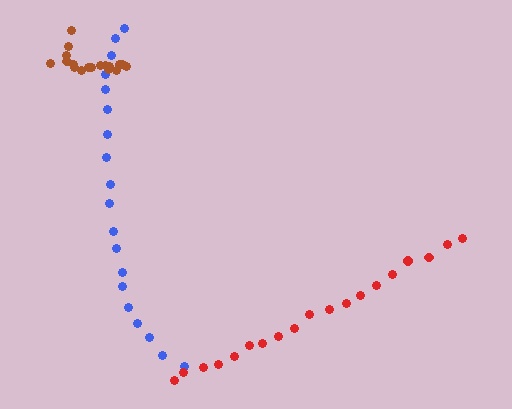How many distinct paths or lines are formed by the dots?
There are 3 distinct paths.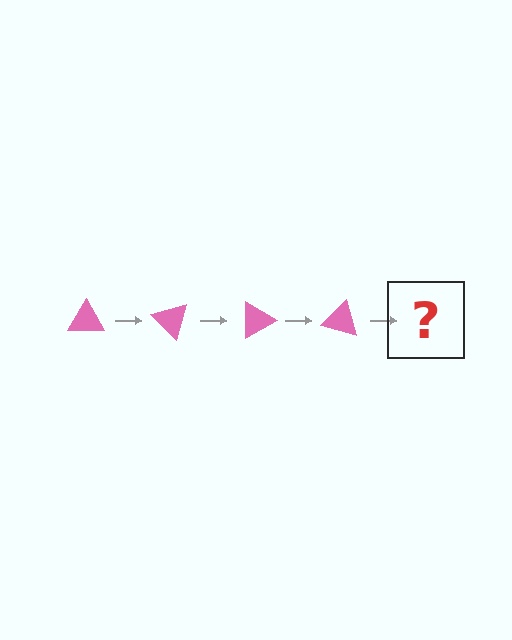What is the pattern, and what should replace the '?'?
The pattern is that the triangle rotates 45 degrees each step. The '?' should be a pink triangle rotated 180 degrees.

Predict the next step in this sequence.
The next step is a pink triangle rotated 180 degrees.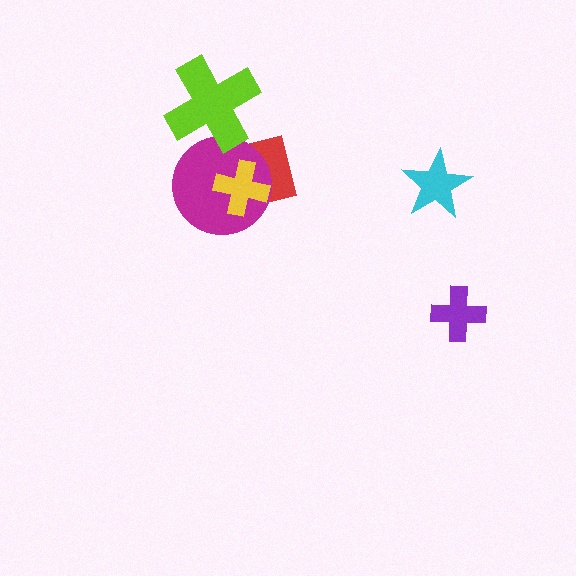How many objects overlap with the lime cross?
1 object overlaps with the lime cross.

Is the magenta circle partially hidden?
Yes, it is partially covered by another shape.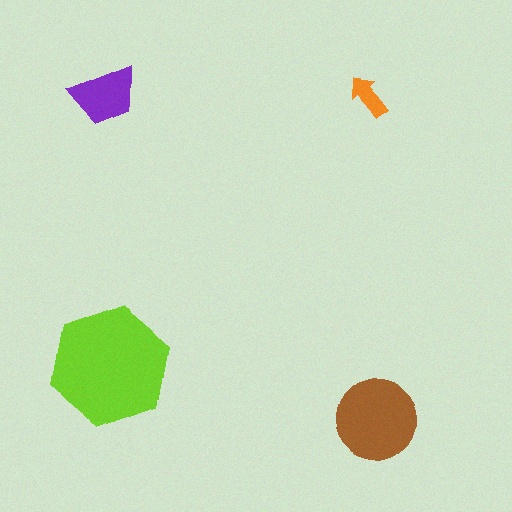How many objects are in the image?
There are 4 objects in the image.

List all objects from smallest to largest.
The orange arrow, the purple trapezoid, the brown circle, the lime hexagon.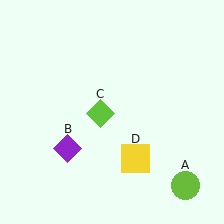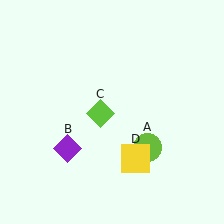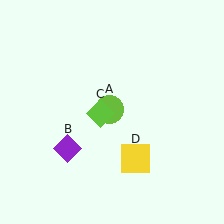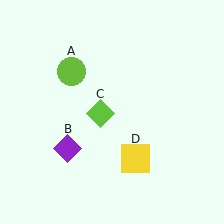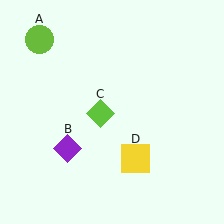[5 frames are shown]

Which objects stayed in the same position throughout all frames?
Purple diamond (object B) and lime diamond (object C) and yellow square (object D) remained stationary.